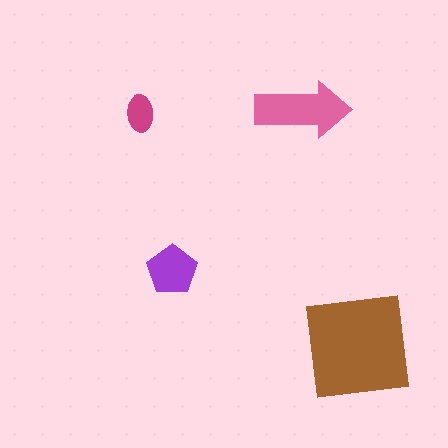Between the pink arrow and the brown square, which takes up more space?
The brown square.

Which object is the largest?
The brown square.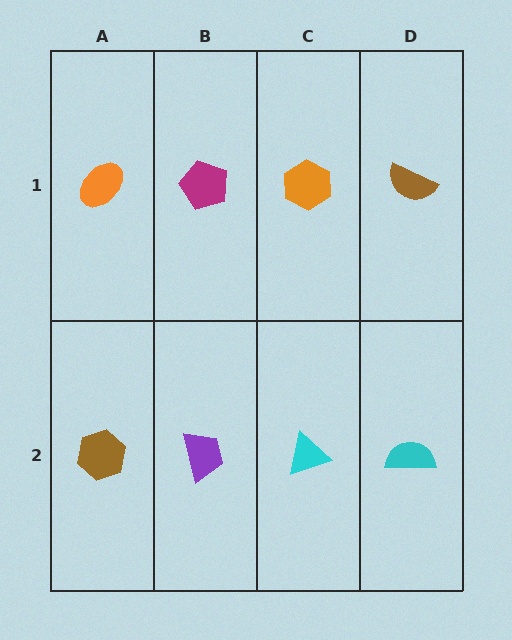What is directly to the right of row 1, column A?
A magenta pentagon.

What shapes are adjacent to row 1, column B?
A purple trapezoid (row 2, column B), an orange ellipse (row 1, column A), an orange hexagon (row 1, column C).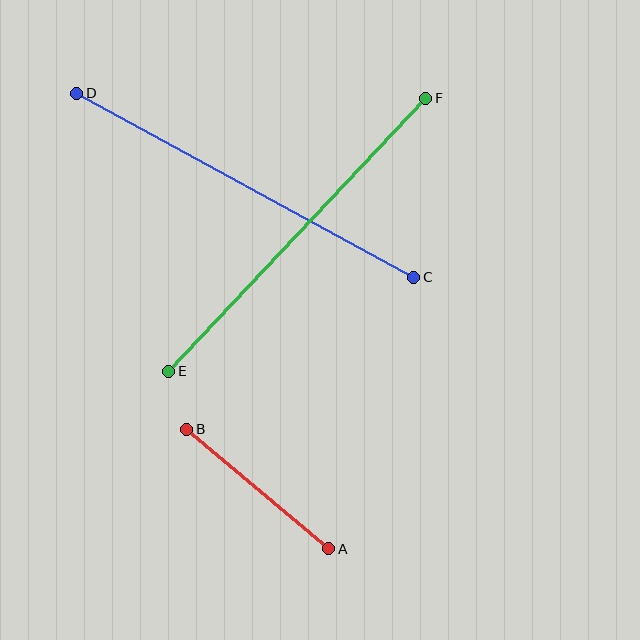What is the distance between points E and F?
The distance is approximately 375 pixels.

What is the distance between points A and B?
The distance is approximately 185 pixels.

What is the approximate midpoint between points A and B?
The midpoint is at approximately (258, 489) pixels.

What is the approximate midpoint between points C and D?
The midpoint is at approximately (245, 185) pixels.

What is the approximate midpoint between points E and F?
The midpoint is at approximately (297, 235) pixels.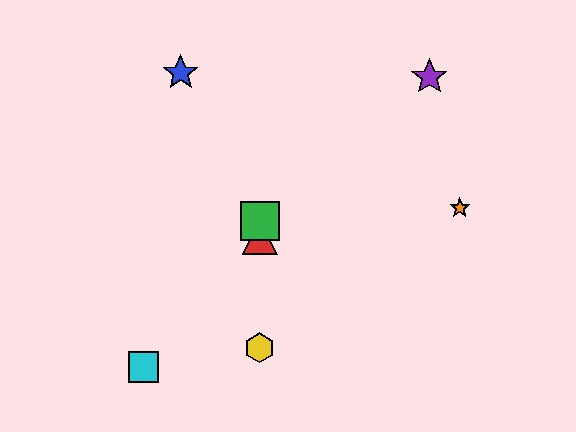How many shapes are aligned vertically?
3 shapes (the red triangle, the green square, the yellow hexagon) are aligned vertically.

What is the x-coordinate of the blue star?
The blue star is at x≈181.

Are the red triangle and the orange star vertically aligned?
No, the red triangle is at x≈260 and the orange star is at x≈460.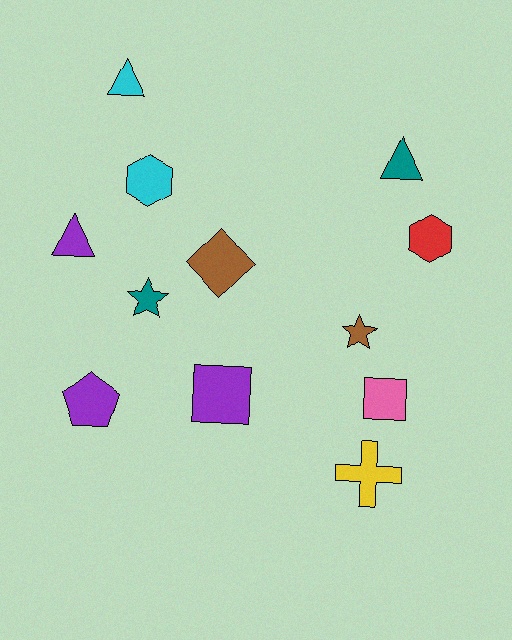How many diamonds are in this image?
There is 1 diamond.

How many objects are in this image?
There are 12 objects.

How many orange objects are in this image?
There are no orange objects.